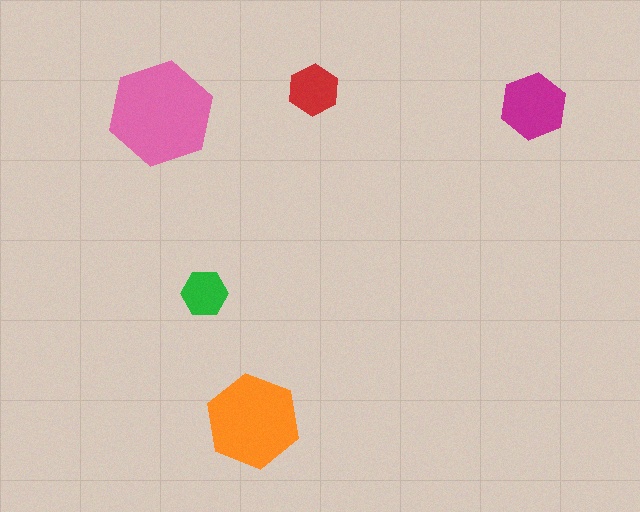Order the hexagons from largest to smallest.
the pink one, the orange one, the magenta one, the red one, the green one.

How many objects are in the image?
There are 5 objects in the image.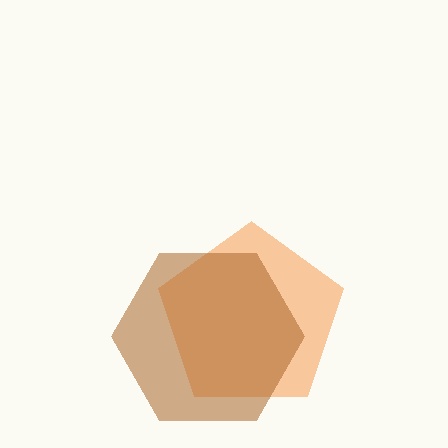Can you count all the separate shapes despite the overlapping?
Yes, there are 2 separate shapes.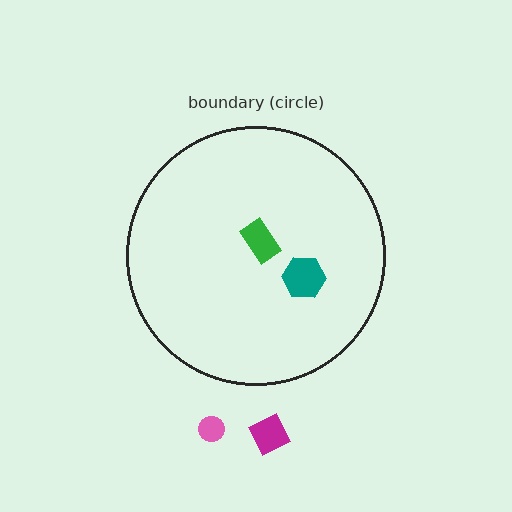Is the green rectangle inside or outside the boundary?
Inside.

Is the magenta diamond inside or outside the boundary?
Outside.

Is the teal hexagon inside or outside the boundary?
Inside.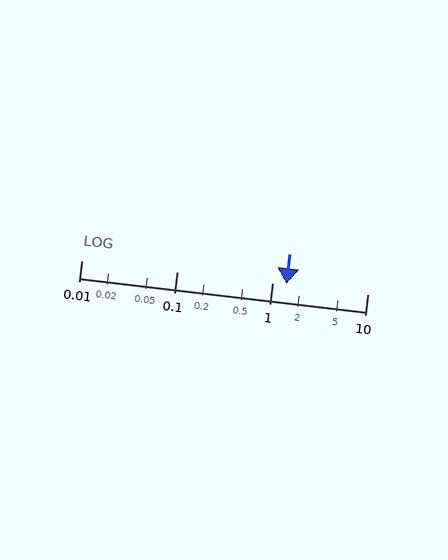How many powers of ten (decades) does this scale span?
The scale spans 3 decades, from 0.01 to 10.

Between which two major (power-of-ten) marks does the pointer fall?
The pointer is between 1 and 10.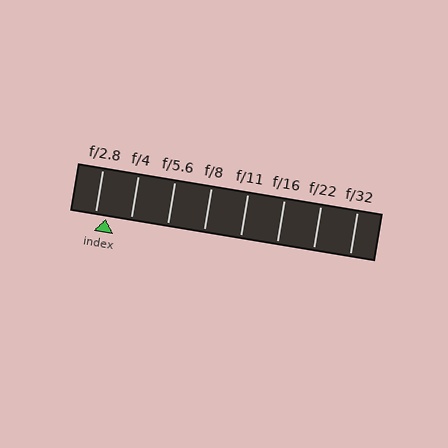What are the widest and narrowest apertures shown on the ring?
The widest aperture shown is f/2.8 and the narrowest is f/32.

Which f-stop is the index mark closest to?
The index mark is closest to f/2.8.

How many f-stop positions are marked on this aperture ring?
There are 8 f-stop positions marked.